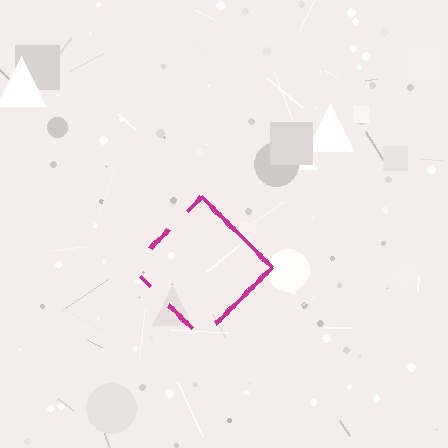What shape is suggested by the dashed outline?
The dashed outline suggests a diamond.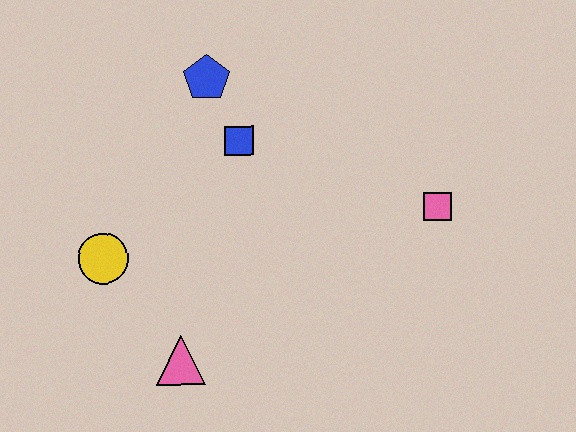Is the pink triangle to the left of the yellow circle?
No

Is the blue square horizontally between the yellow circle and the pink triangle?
No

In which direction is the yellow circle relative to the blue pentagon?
The yellow circle is below the blue pentagon.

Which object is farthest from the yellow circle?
The pink square is farthest from the yellow circle.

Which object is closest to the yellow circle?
The pink triangle is closest to the yellow circle.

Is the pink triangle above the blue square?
No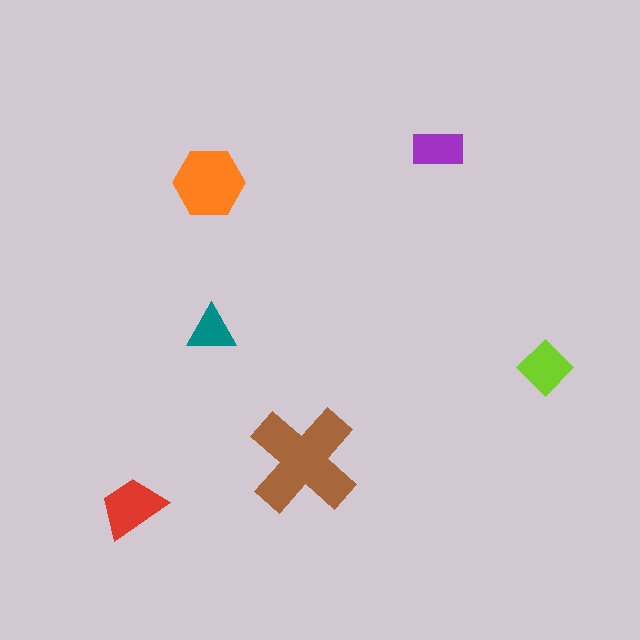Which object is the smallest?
The teal triangle.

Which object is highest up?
The purple rectangle is topmost.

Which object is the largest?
The brown cross.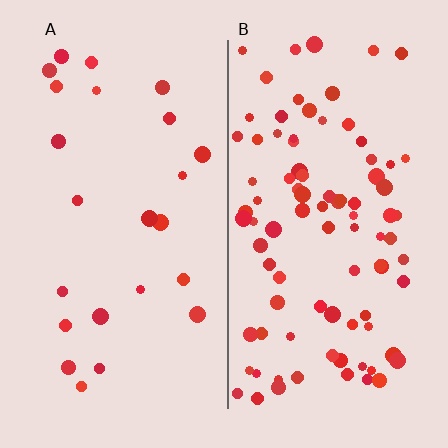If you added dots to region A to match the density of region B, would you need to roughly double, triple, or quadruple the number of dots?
Approximately quadruple.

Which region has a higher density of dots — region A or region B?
B (the right).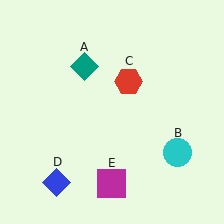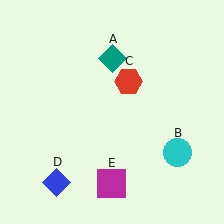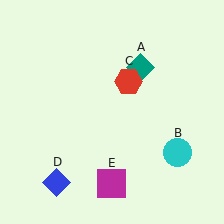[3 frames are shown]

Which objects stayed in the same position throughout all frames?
Cyan circle (object B) and red hexagon (object C) and blue diamond (object D) and magenta square (object E) remained stationary.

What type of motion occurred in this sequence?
The teal diamond (object A) rotated clockwise around the center of the scene.